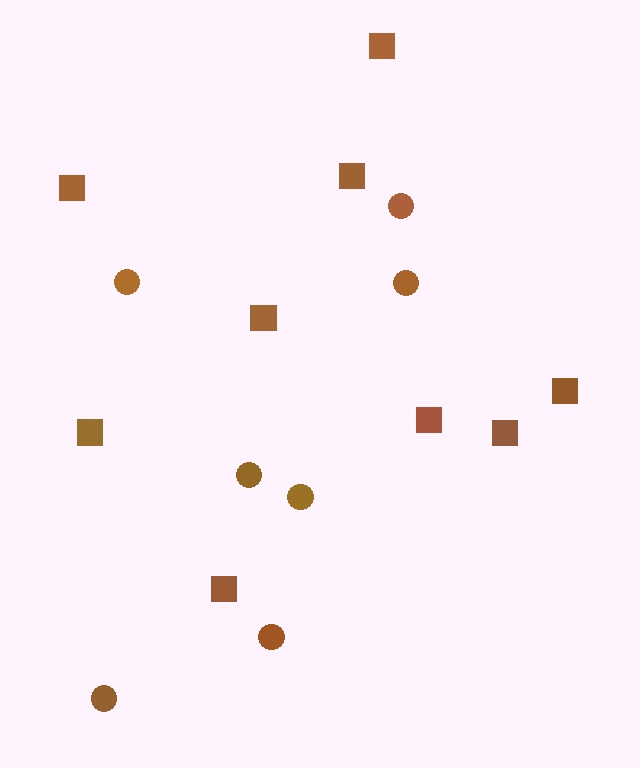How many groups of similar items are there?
There are 2 groups: one group of circles (7) and one group of squares (9).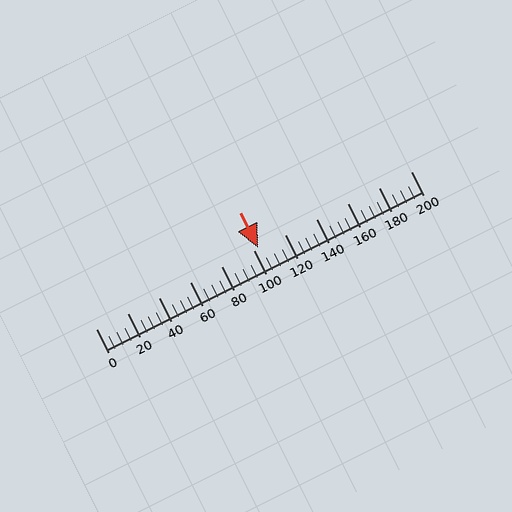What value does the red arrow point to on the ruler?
The red arrow points to approximately 103.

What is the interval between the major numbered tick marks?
The major tick marks are spaced 20 units apart.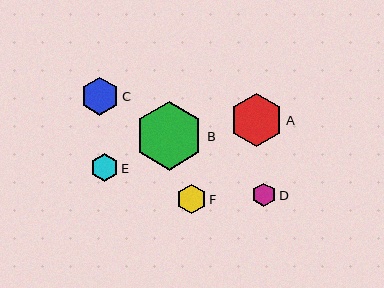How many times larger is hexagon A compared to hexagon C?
Hexagon A is approximately 1.4 times the size of hexagon C.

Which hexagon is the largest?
Hexagon B is the largest with a size of approximately 69 pixels.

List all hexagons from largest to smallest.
From largest to smallest: B, A, C, F, E, D.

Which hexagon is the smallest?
Hexagon D is the smallest with a size of approximately 24 pixels.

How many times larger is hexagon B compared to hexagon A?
Hexagon B is approximately 1.3 times the size of hexagon A.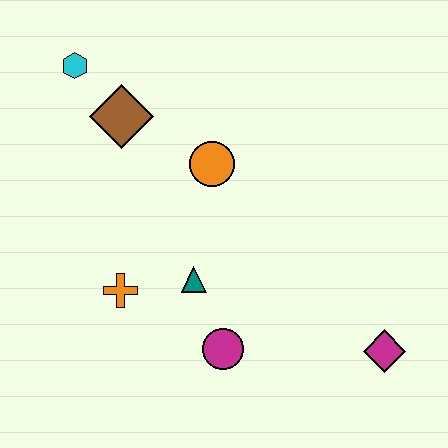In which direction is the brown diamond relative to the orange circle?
The brown diamond is to the left of the orange circle.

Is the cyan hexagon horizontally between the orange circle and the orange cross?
No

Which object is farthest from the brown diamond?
The magenta diamond is farthest from the brown diamond.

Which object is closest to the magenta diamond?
The magenta circle is closest to the magenta diamond.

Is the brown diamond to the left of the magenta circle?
Yes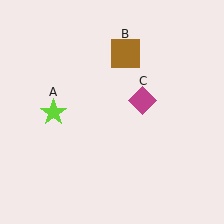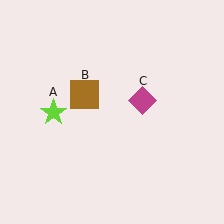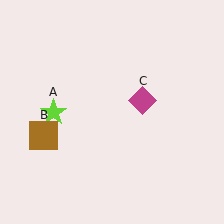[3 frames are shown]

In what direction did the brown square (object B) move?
The brown square (object B) moved down and to the left.